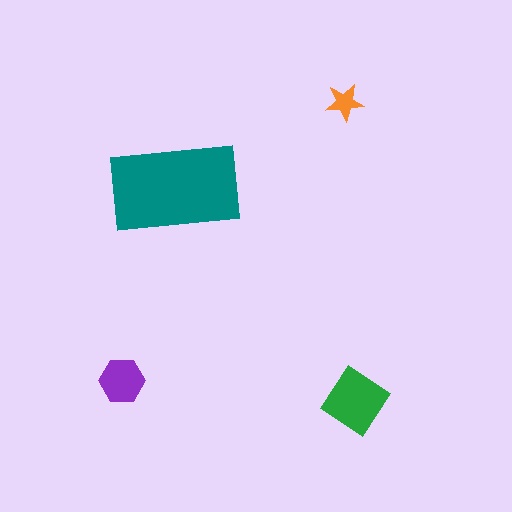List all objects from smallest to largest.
The orange star, the purple hexagon, the green diamond, the teal rectangle.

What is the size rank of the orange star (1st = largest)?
4th.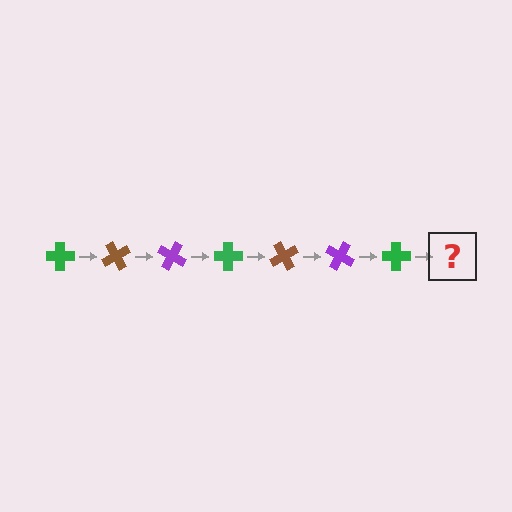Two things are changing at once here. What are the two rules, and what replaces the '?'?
The two rules are that it rotates 60 degrees each step and the color cycles through green, brown, and purple. The '?' should be a brown cross, rotated 420 degrees from the start.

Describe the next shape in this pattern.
It should be a brown cross, rotated 420 degrees from the start.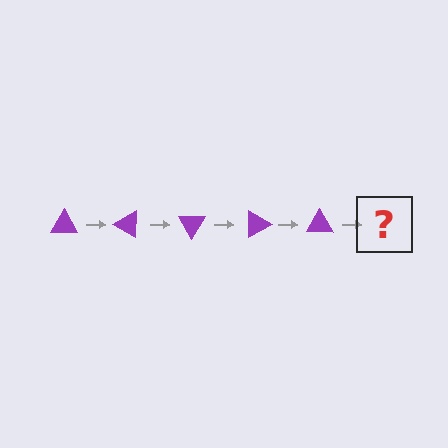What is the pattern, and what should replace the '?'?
The pattern is that the triangle rotates 30 degrees each step. The '?' should be a purple triangle rotated 150 degrees.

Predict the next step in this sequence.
The next step is a purple triangle rotated 150 degrees.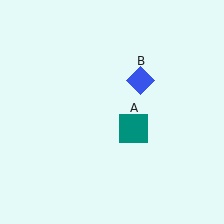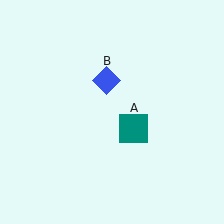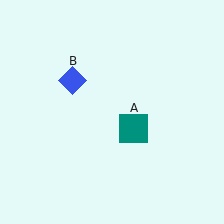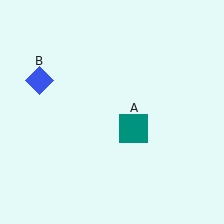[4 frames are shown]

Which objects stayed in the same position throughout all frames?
Teal square (object A) remained stationary.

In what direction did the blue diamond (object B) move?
The blue diamond (object B) moved left.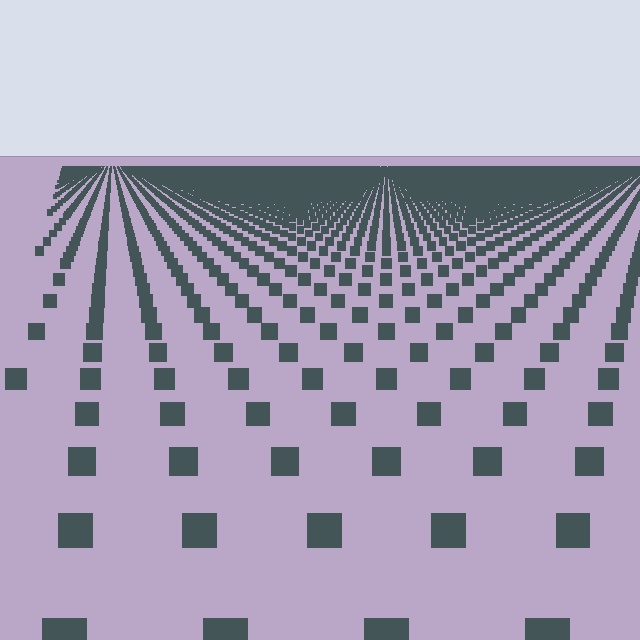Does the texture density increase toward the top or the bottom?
Density increases toward the top.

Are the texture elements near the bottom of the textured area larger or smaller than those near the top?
Larger. Near the bottom, elements are closer to the viewer and appear at a bigger on-screen size.